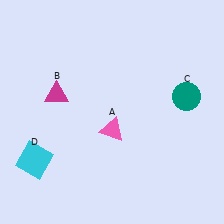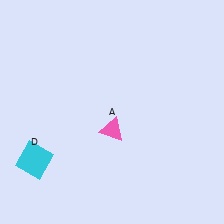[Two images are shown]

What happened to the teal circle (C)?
The teal circle (C) was removed in Image 2. It was in the top-right area of Image 1.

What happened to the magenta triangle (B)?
The magenta triangle (B) was removed in Image 2. It was in the top-left area of Image 1.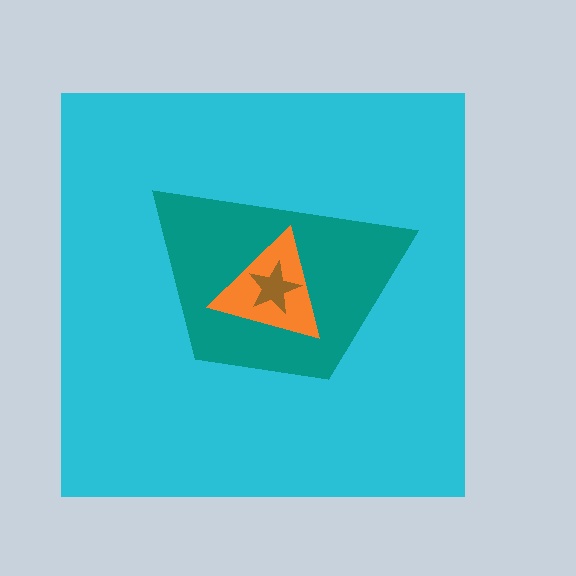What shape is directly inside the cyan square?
The teal trapezoid.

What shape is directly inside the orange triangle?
The brown star.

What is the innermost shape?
The brown star.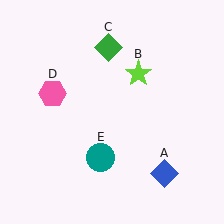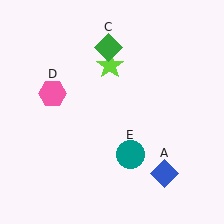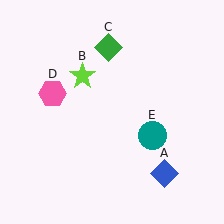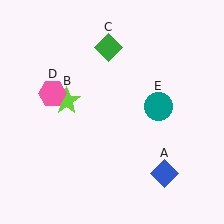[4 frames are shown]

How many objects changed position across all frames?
2 objects changed position: lime star (object B), teal circle (object E).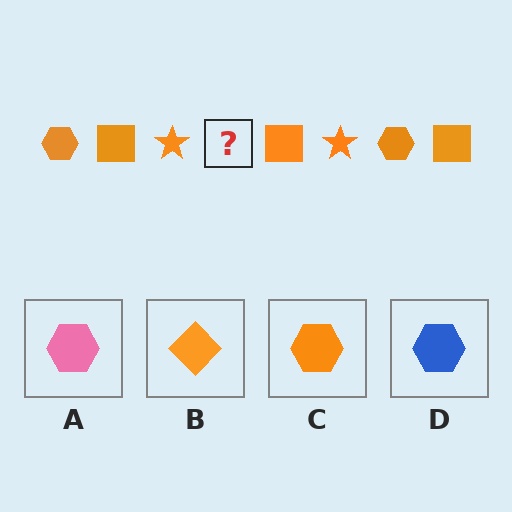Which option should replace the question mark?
Option C.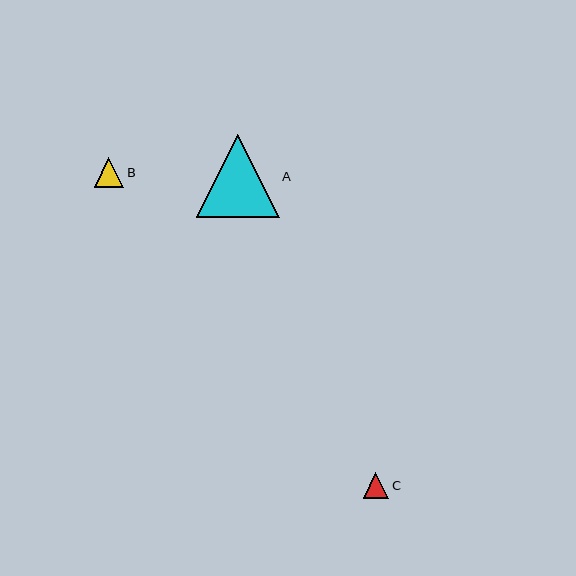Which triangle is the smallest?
Triangle C is the smallest with a size of approximately 25 pixels.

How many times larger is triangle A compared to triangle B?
Triangle A is approximately 2.8 times the size of triangle B.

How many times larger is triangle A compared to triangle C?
Triangle A is approximately 3.3 times the size of triangle C.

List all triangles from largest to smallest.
From largest to smallest: A, B, C.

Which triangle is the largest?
Triangle A is the largest with a size of approximately 83 pixels.